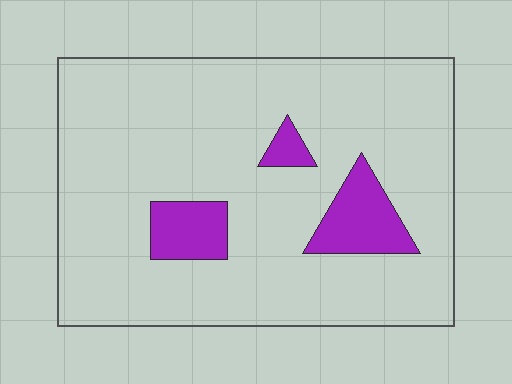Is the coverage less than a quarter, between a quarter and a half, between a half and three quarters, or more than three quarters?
Less than a quarter.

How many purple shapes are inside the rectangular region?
3.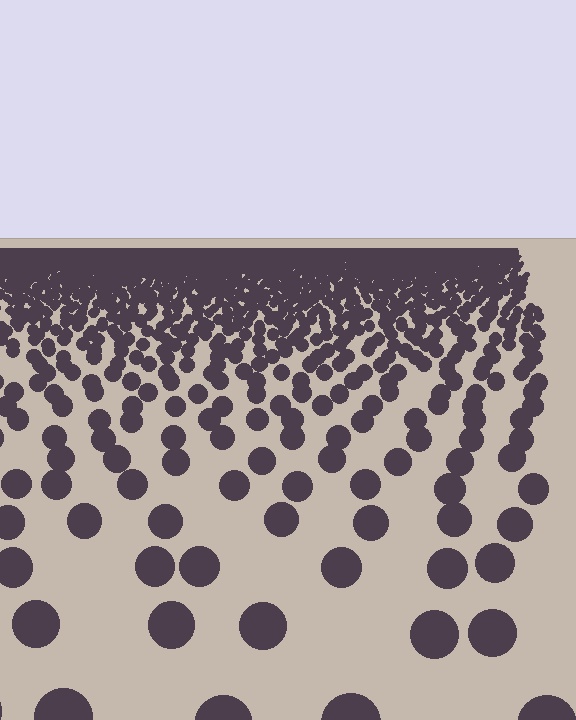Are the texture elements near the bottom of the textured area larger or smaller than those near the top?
Larger. Near the bottom, elements are closer to the viewer and appear at a bigger on-screen size.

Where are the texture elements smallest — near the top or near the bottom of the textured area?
Near the top.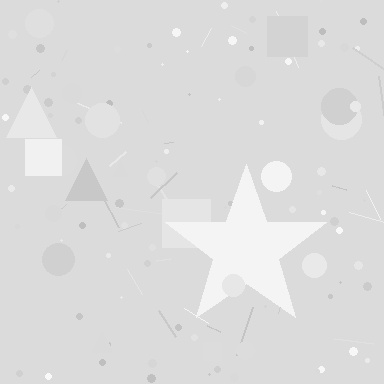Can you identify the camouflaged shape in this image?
The camouflaged shape is a star.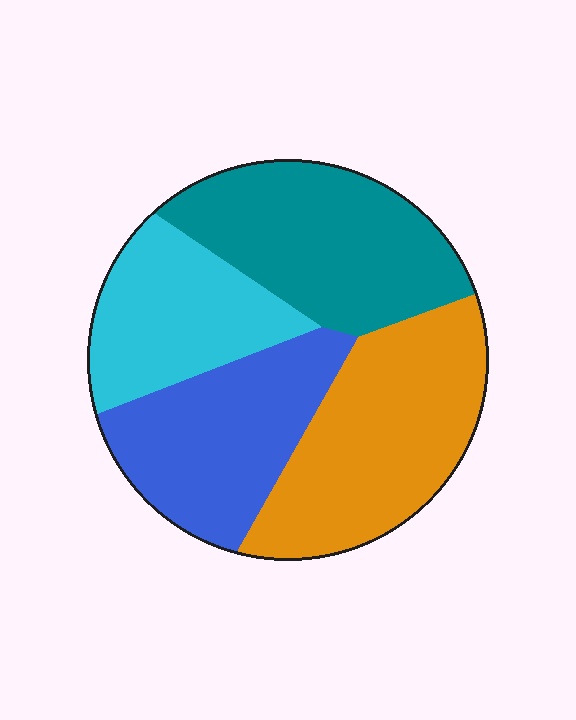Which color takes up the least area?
Cyan, at roughly 20%.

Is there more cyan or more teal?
Teal.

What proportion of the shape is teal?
Teal takes up about one quarter (1/4) of the shape.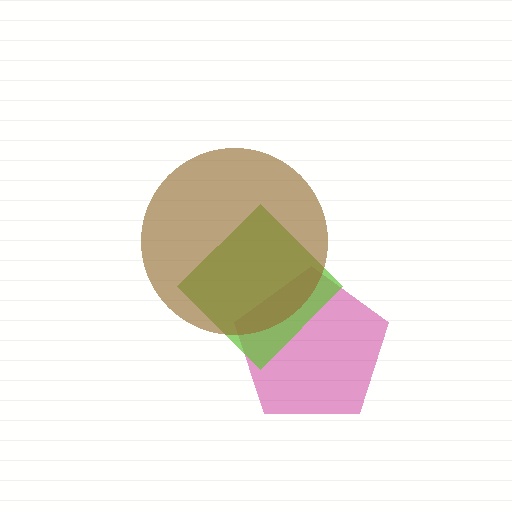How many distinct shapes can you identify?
There are 3 distinct shapes: a magenta pentagon, a lime diamond, a brown circle.